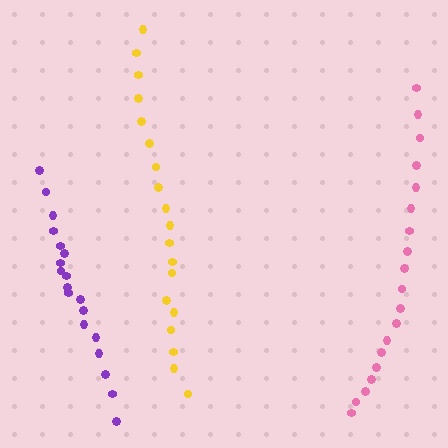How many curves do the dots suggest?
There are 3 distinct paths.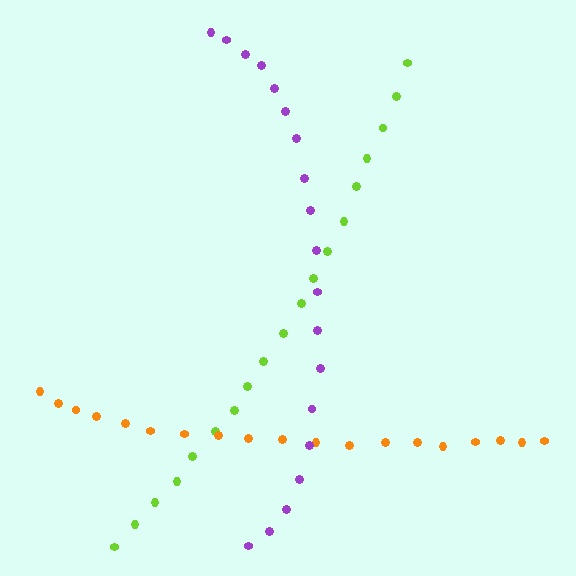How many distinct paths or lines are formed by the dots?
There are 3 distinct paths.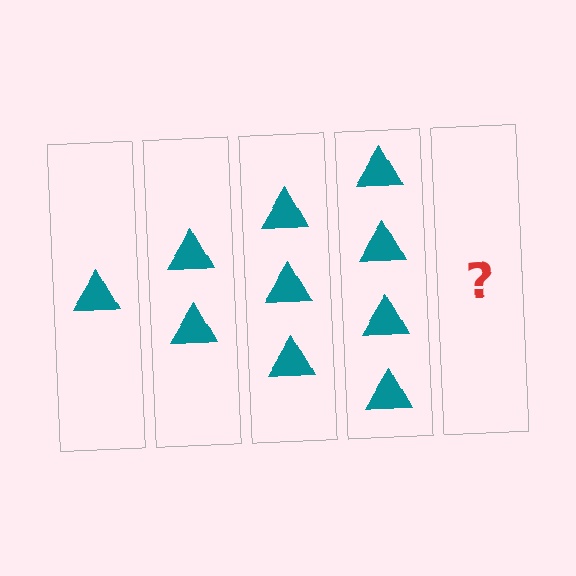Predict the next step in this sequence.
The next step is 5 triangles.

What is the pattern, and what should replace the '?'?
The pattern is that each step adds one more triangle. The '?' should be 5 triangles.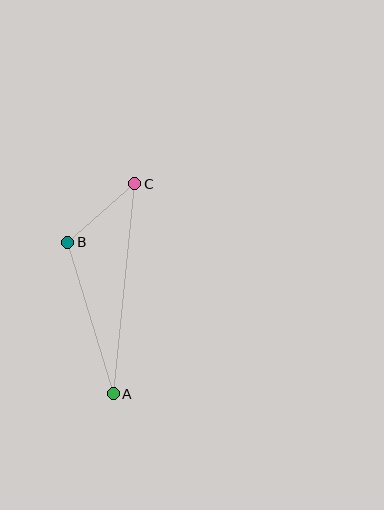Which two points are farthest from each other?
Points A and C are farthest from each other.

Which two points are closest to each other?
Points B and C are closest to each other.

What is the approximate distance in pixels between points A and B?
The distance between A and B is approximately 158 pixels.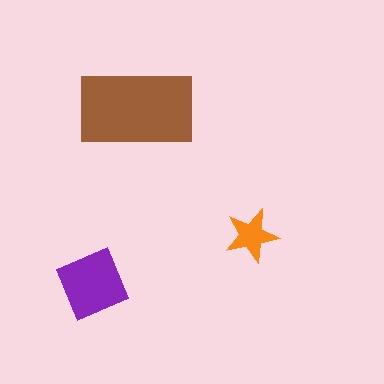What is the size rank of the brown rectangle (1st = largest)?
1st.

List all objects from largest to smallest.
The brown rectangle, the purple diamond, the orange star.